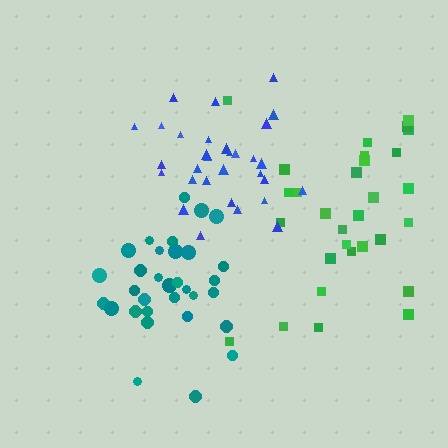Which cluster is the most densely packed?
Blue.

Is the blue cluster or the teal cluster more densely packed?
Blue.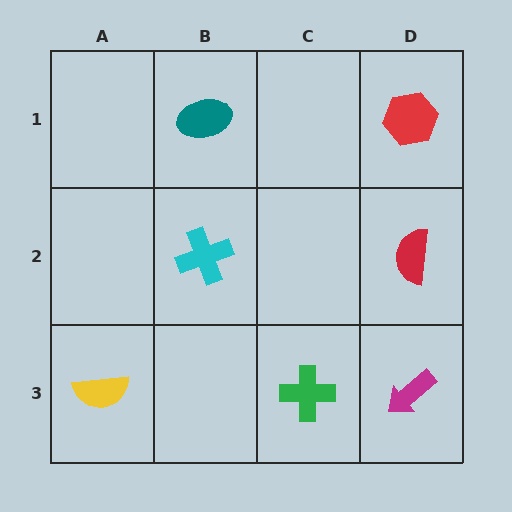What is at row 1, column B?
A teal ellipse.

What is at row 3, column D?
A magenta arrow.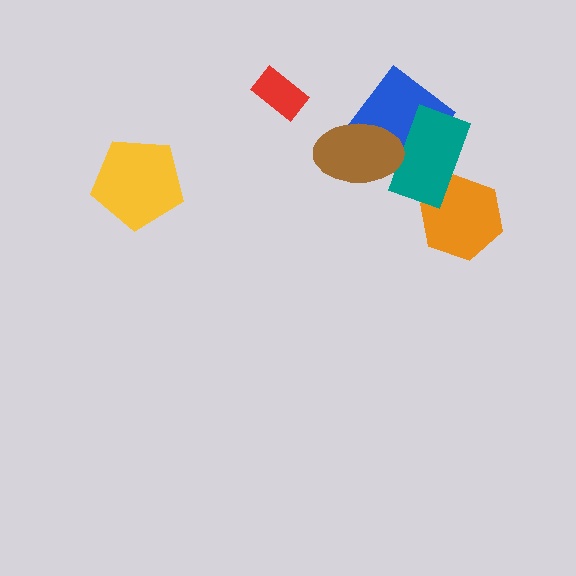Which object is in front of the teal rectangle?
The brown ellipse is in front of the teal rectangle.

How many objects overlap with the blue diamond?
2 objects overlap with the blue diamond.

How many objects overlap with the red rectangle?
0 objects overlap with the red rectangle.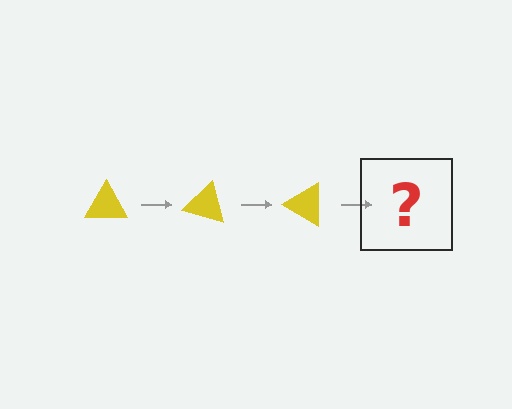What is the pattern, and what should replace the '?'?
The pattern is that the triangle rotates 15 degrees each step. The '?' should be a yellow triangle rotated 45 degrees.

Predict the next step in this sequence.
The next step is a yellow triangle rotated 45 degrees.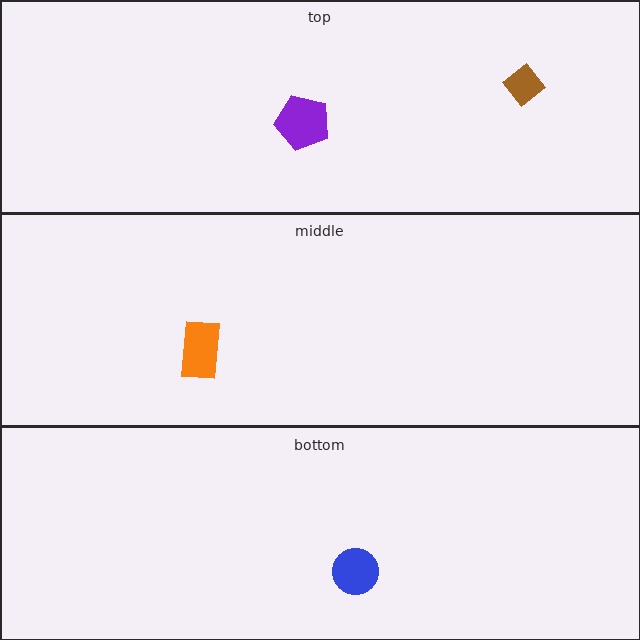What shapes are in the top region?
The brown diamond, the purple pentagon.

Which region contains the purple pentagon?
The top region.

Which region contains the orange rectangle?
The middle region.